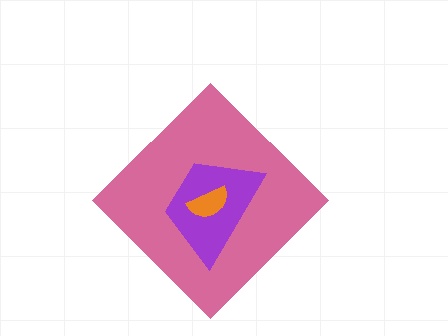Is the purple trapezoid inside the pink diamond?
Yes.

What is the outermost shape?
The pink diamond.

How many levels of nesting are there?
3.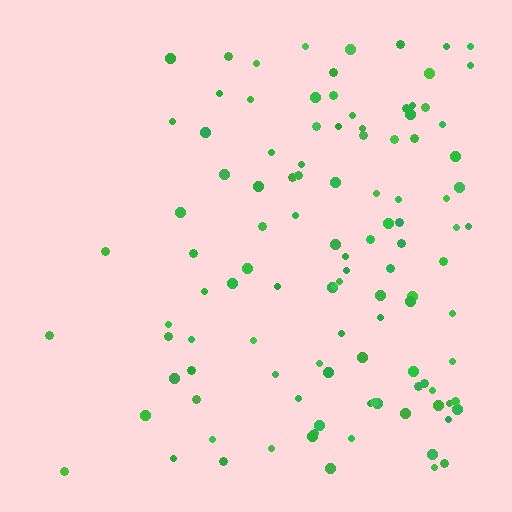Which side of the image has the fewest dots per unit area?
The left.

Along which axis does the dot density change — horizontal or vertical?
Horizontal.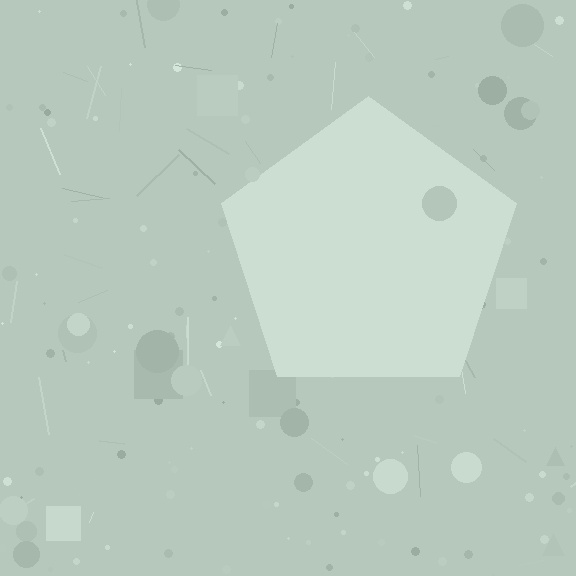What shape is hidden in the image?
A pentagon is hidden in the image.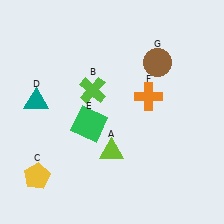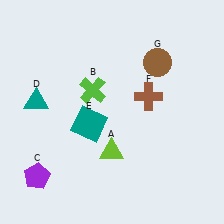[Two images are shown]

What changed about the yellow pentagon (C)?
In Image 1, C is yellow. In Image 2, it changed to purple.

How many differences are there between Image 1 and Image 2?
There are 3 differences between the two images.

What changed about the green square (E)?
In Image 1, E is green. In Image 2, it changed to teal.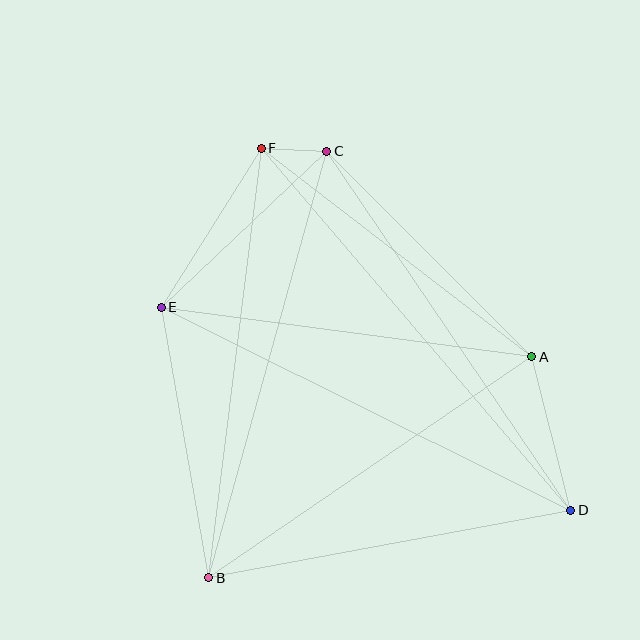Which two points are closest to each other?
Points C and F are closest to each other.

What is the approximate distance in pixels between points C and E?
The distance between C and E is approximately 227 pixels.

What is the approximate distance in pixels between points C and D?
The distance between C and D is approximately 434 pixels.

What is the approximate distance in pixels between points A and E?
The distance between A and E is approximately 374 pixels.